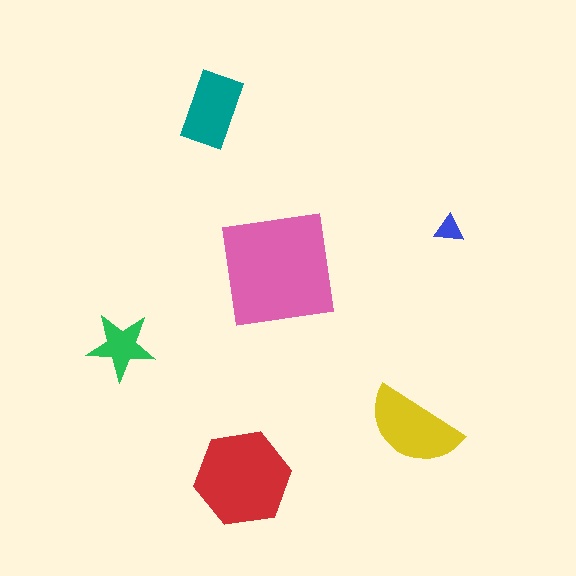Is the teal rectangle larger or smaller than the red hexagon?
Smaller.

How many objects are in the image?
There are 6 objects in the image.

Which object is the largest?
The pink square.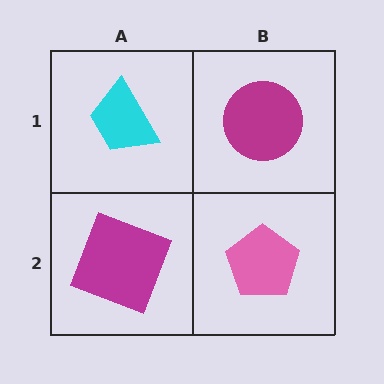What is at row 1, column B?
A magenta circle.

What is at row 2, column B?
A pink pentagon.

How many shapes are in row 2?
2 shapes.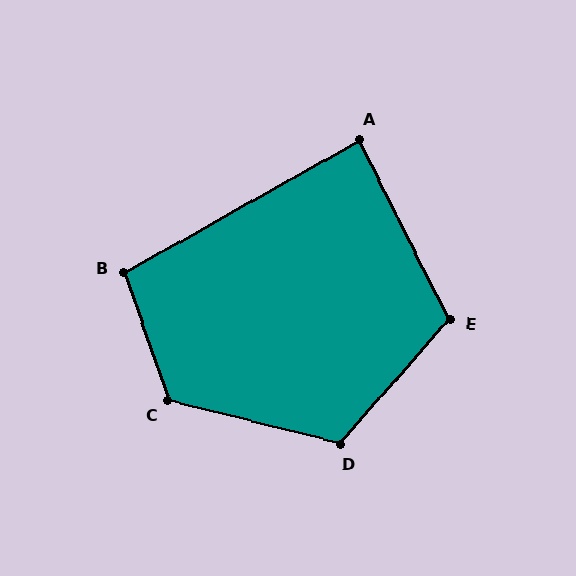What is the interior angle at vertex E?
Approximately 112 degrees (obtuse).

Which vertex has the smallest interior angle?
A, at approximately 87 degrees.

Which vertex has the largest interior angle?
C, at approximately 123 degrees.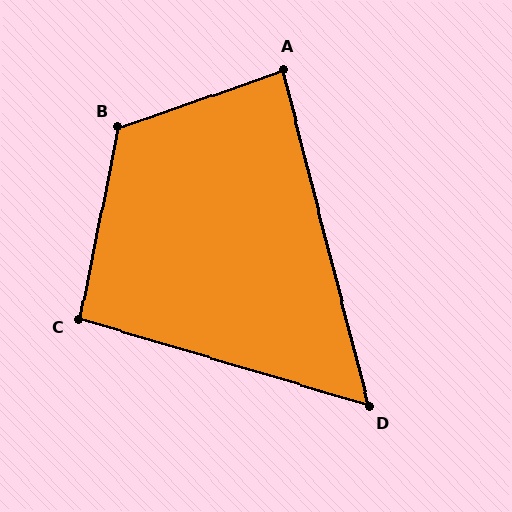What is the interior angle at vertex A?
Approximately 85 degrees (acute).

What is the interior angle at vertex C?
Approximately 95 degrees (obtuse).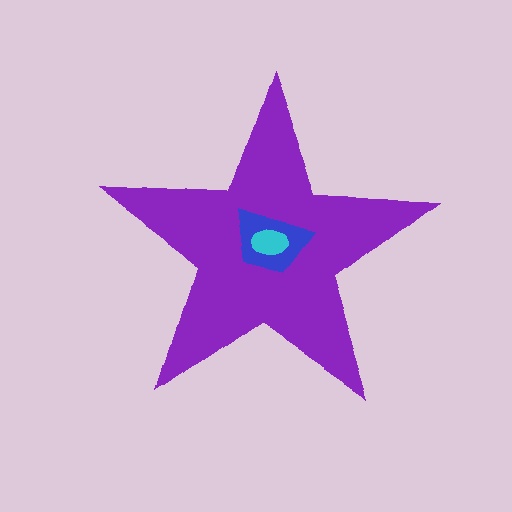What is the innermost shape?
The cyan ellipse.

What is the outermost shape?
The purple star.